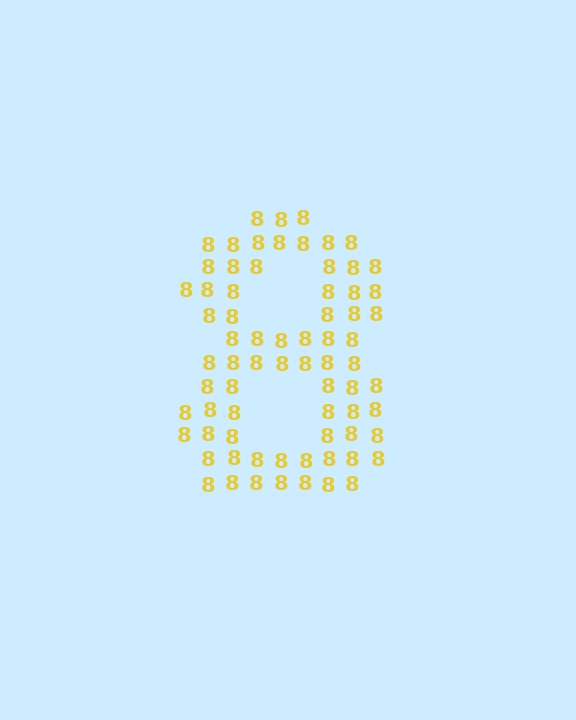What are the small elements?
The small elements are digit 8's.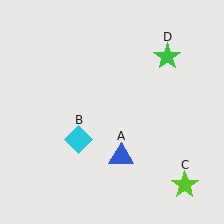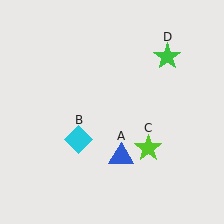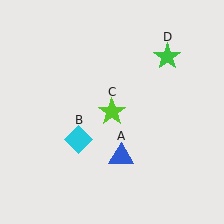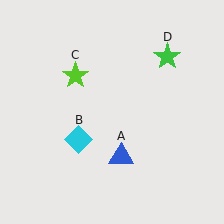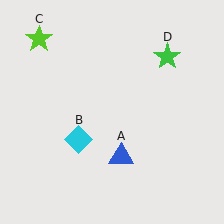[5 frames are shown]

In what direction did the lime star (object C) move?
The lime star (object C) moved up and to the left.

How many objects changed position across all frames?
1 object changed position: lime star (object C).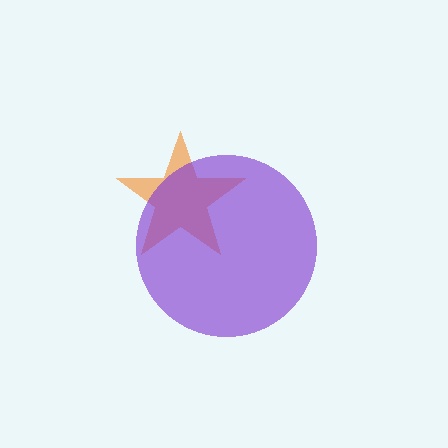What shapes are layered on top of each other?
The layered shapes are: an orange star, a purple circle.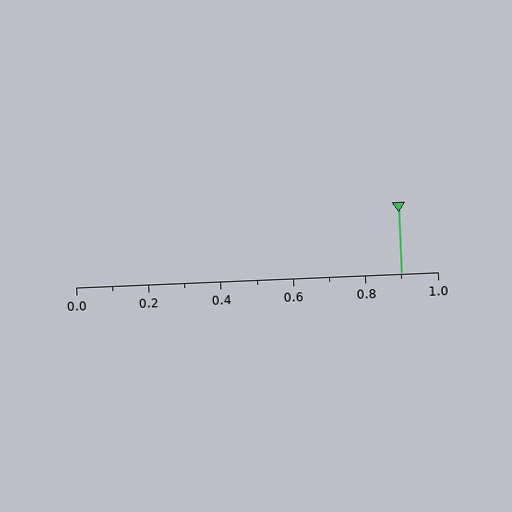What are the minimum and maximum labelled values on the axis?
The axis runs from 0.0 to 1.0.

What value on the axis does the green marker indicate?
The marker indicates approximately 0.9.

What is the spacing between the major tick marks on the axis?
The major ticks are spaced 0.2 apart.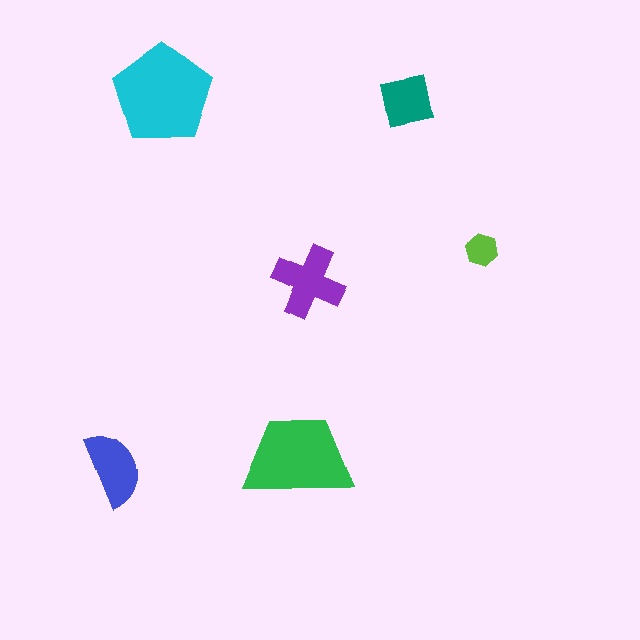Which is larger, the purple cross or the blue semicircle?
The purple cross.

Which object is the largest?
The cyan pentagon.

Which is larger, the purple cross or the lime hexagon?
The purple cross.